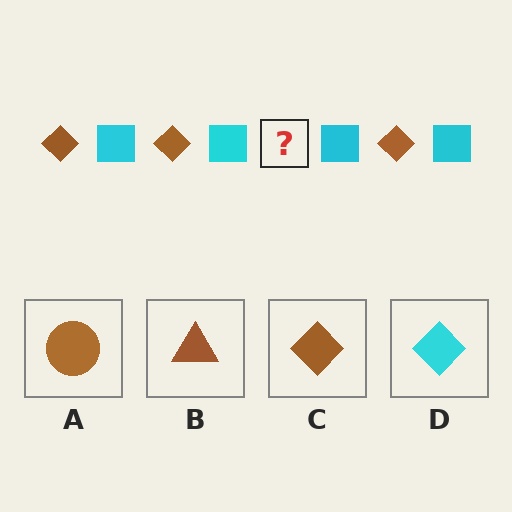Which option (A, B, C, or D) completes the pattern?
C.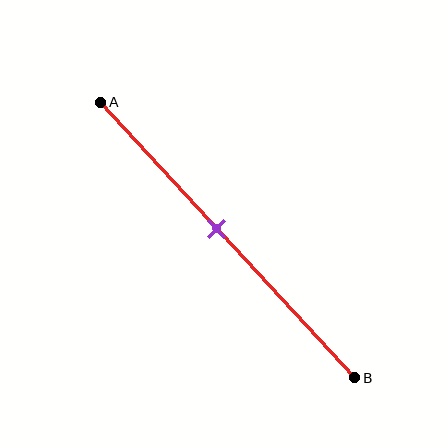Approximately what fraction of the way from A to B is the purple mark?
The purple mark is approximately 45% of the way from A to B.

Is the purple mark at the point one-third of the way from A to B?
No, the mark is at about 45% from A, not at the 33% one-third point.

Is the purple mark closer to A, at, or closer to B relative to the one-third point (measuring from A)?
The purple mark is closer to point B than the one-third point of segment AB.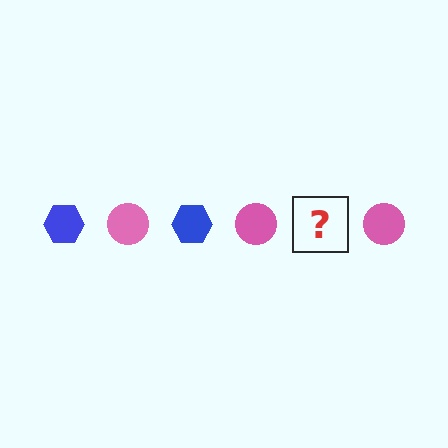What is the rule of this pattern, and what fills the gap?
The rule is that the pattern alternates between blue hexagon and pink circle. The gap should be filled with a blue hexagon.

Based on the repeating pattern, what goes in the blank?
The blank should be a blue hexagon.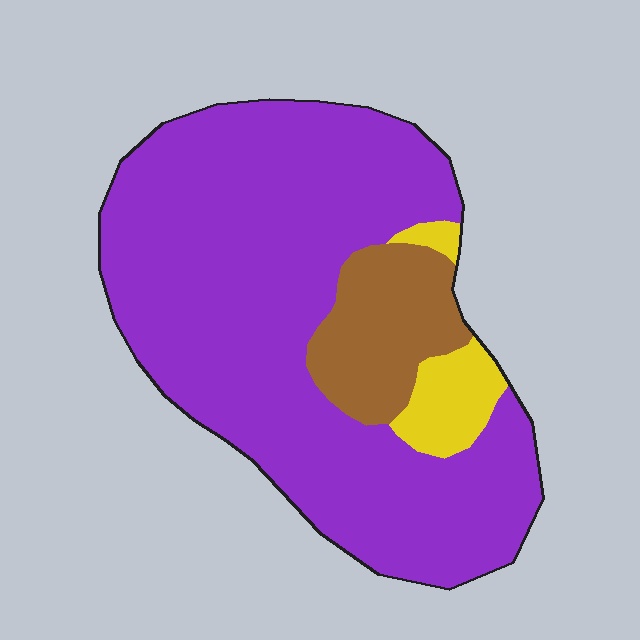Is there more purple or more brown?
Purple.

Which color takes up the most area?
Purple, at roughly 80%.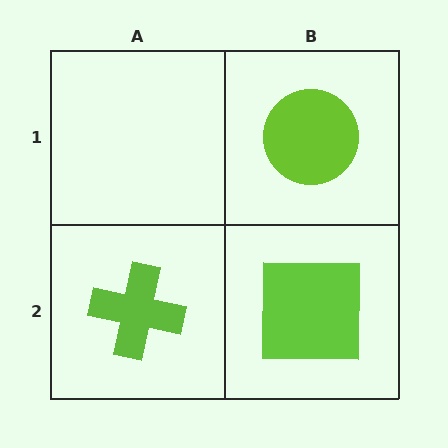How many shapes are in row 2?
2 shapes.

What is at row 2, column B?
A lime square.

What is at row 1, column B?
A lime circle.